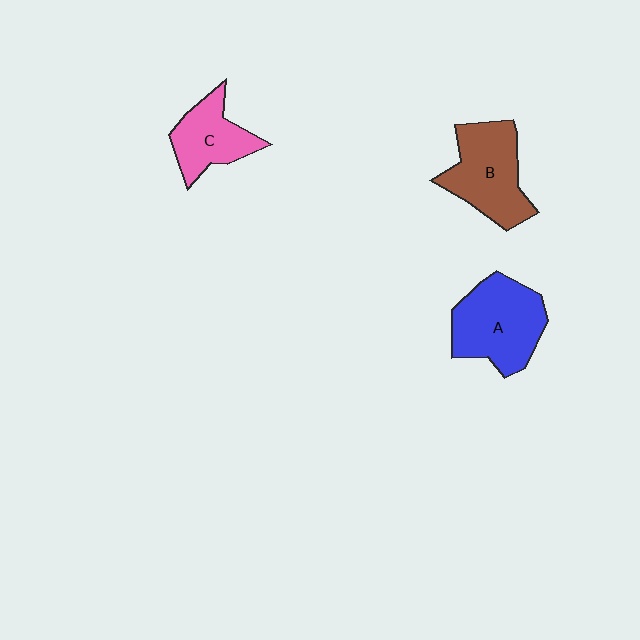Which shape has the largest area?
Shape A (blue).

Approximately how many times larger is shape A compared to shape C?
Approximately 1.5 times.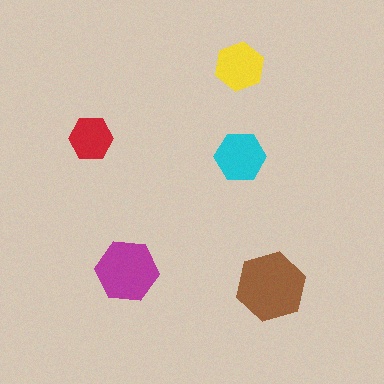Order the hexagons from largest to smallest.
the brown one, the magenta one, the cyan one, the yellow one, the red one.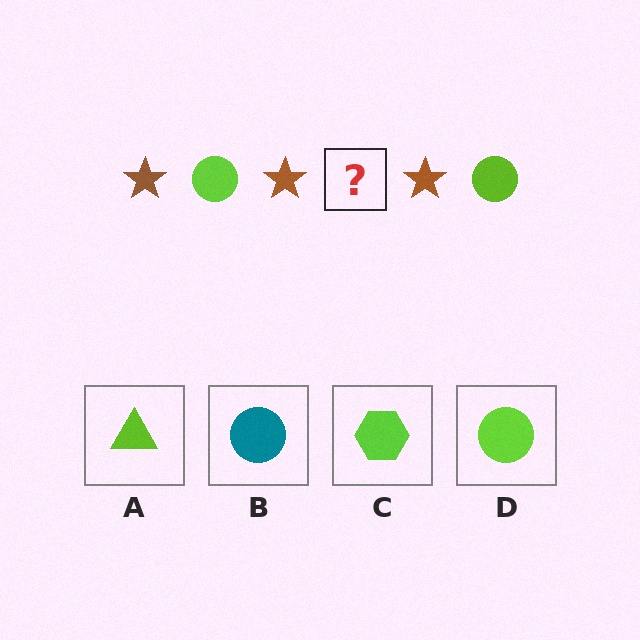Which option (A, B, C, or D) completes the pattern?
D.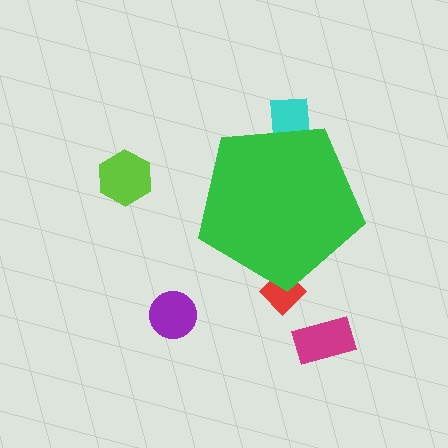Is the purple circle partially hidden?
No, the purple circle is fully visible.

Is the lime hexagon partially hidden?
No, the lime hexagon is fully visible.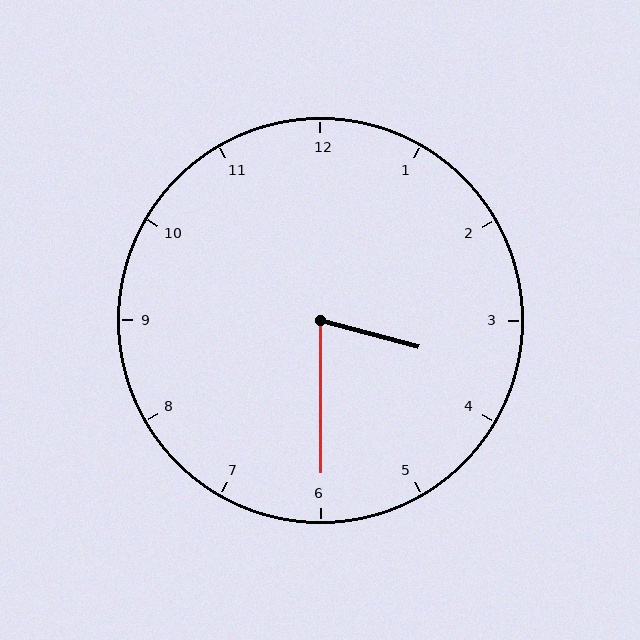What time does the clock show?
3:30.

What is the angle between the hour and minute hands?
Approximately 75 degrees.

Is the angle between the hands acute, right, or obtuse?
It is acute.